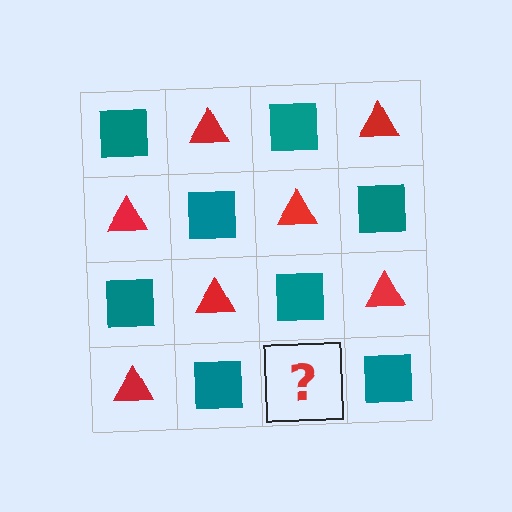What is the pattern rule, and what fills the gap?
The rule is that it alternates teal square and red triangle in a checkerboard pattern. The gap should be filled with a red triangle.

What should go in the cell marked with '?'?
The missing cell should contain a red triangle.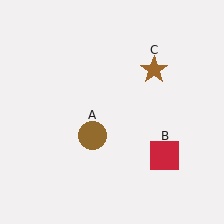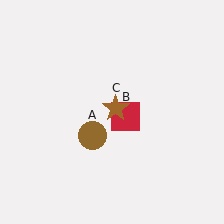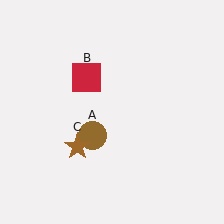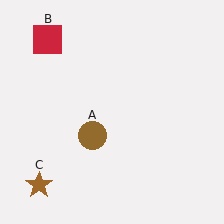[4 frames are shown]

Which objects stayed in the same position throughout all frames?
Brown circle (object A) remained stationary.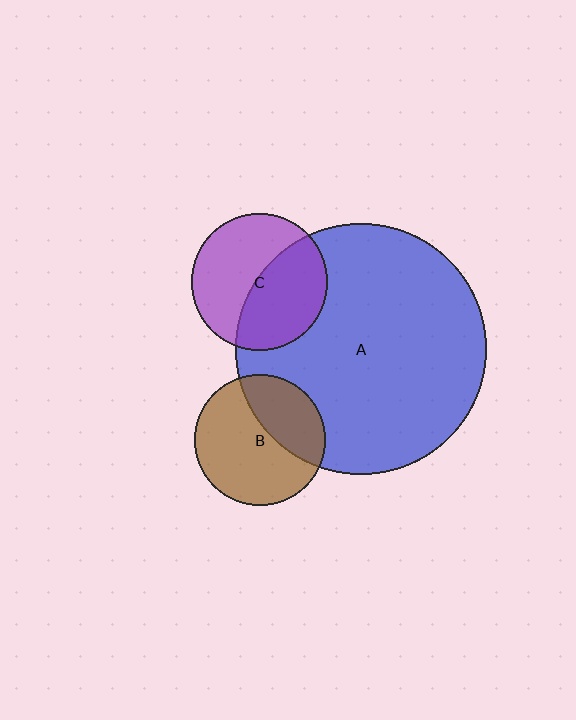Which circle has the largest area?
Circle A (blue).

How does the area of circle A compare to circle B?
Approximately 3.6 times.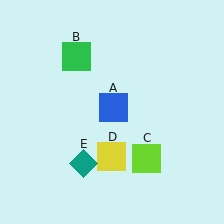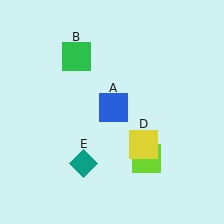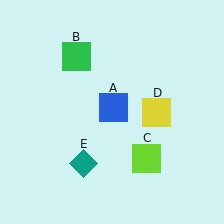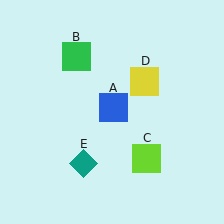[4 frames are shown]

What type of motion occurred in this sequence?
The yellow square (object D) rotated counterclockwise around the center of the scene.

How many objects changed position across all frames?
1 object changed position: yellow square (object D).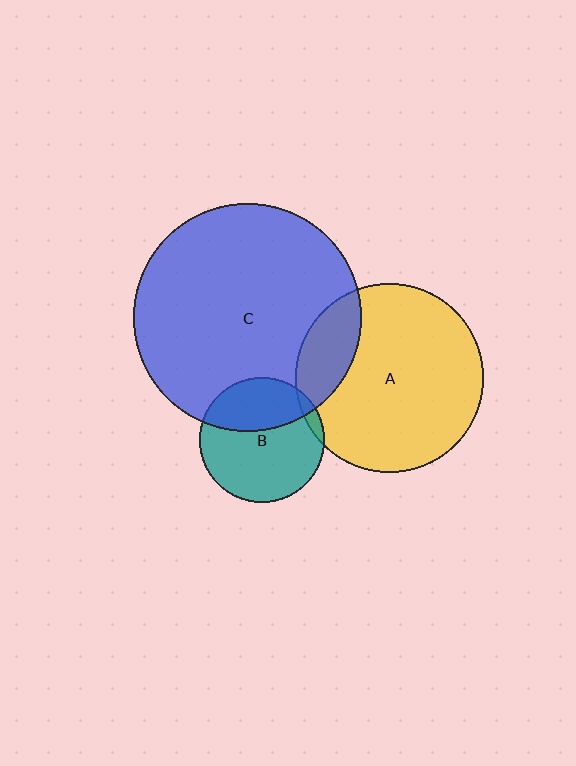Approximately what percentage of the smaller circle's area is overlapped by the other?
Approximately 20%.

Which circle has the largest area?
Circle C (blue).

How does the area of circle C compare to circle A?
Approximately 1.5 times.